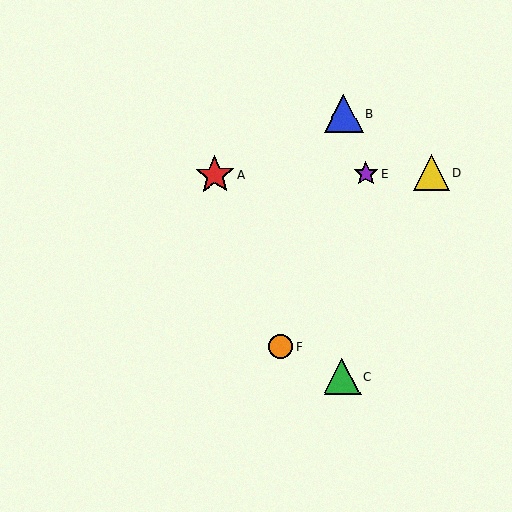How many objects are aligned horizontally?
3 objects (A, D, E) are aligned horizontally.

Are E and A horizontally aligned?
Yes, both are at y≈173.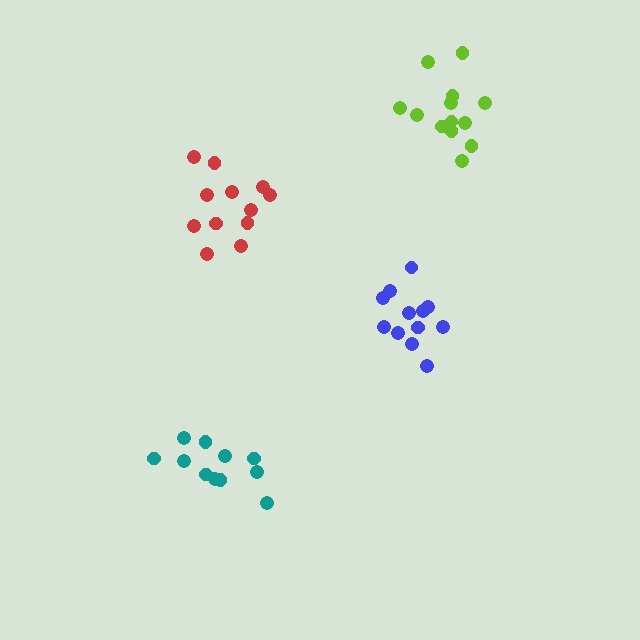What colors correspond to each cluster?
The clusters are colored: red, lime, blue, teal.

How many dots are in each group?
Group 1: 12 dots, Group 2: 13 dots, Group 3: 12 dots, Group 4: 11 dots (48 total).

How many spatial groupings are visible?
There are 4 spatial groupings.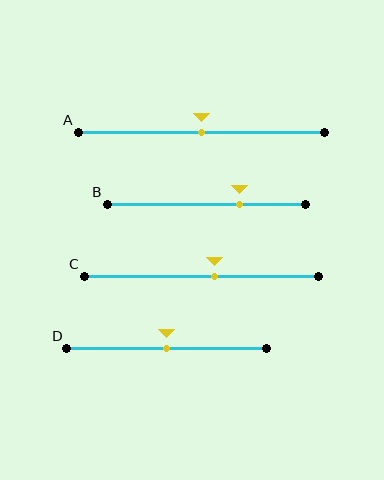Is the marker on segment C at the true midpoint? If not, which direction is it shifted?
No, the marker on segment C is shifted to the right by about 5% of the segment length.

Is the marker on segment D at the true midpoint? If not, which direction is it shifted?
Yes, the marker on segment D is at the true midpoint.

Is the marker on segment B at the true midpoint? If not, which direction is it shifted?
No, the marker on segment B is shifted to the right by about 17% of the segment length.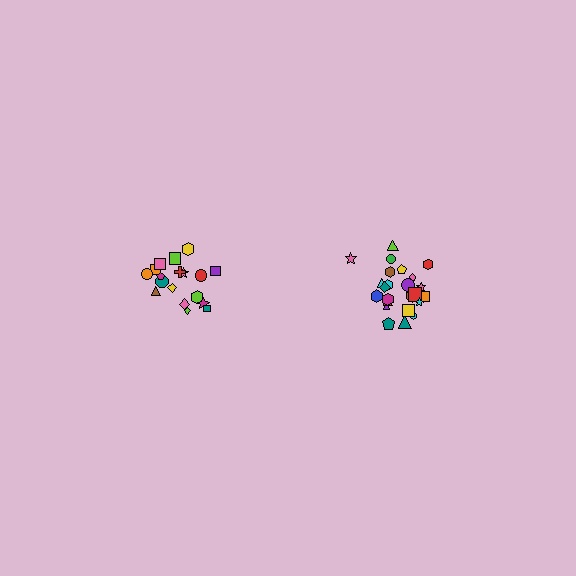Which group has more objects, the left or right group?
The right group.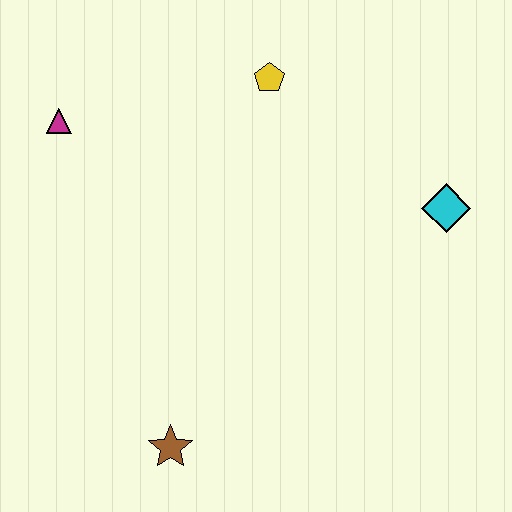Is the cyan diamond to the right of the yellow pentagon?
Yes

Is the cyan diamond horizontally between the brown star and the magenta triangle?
No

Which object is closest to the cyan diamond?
The yellow pentagon is closest to the cyan diamond.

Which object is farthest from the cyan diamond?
The magenta triangle is farthest from the cyan diamond.